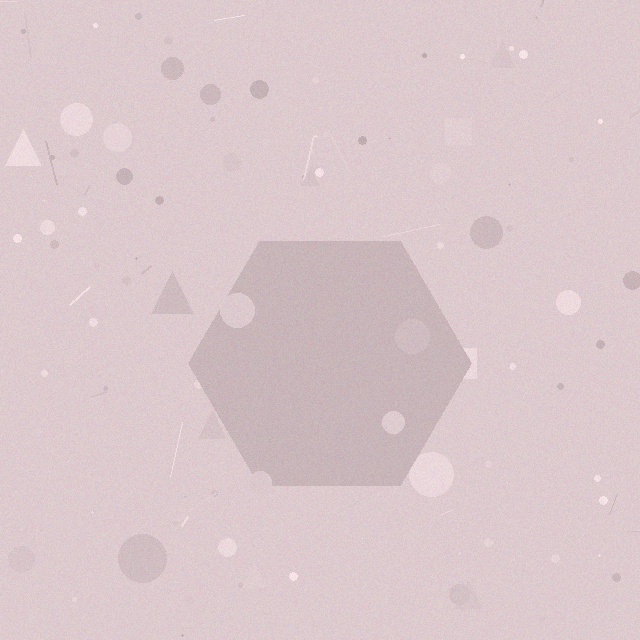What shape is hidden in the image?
A hexagon is hidden in the image.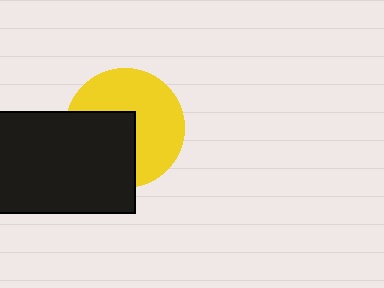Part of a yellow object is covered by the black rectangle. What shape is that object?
It is a circle.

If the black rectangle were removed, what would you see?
You would see the complete yellow circle.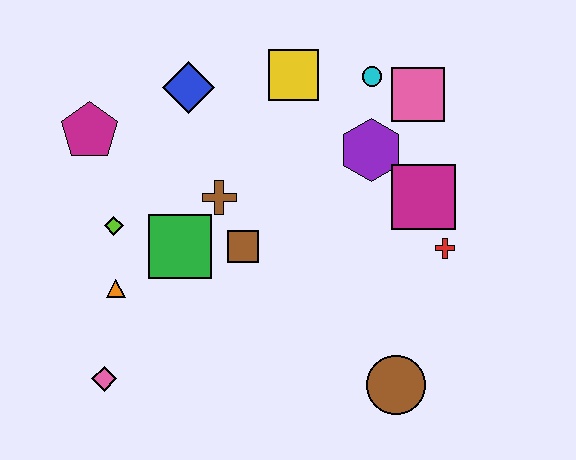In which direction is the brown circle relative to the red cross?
The brown circle is below the red cross.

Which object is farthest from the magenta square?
The pink diamond is farthest from the magenta square.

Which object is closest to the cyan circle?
The pink square is closest to the cyan circle.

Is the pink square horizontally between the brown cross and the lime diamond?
No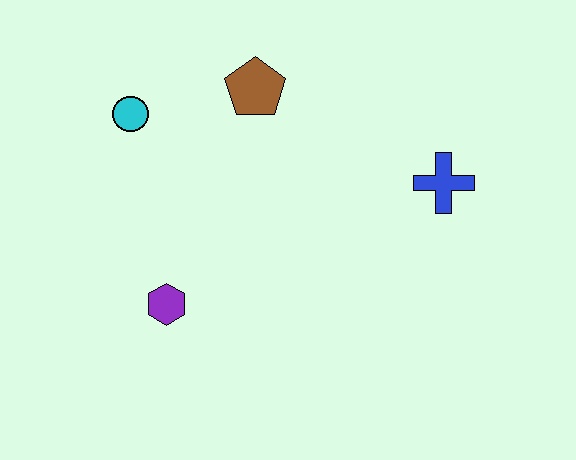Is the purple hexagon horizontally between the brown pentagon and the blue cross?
No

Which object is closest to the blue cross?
The brown pentagon is closest to the blue cross.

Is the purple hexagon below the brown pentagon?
Yes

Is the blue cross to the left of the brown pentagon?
No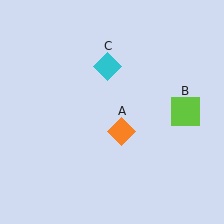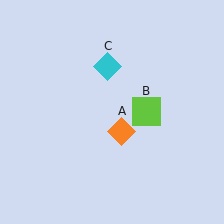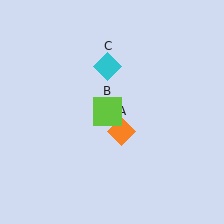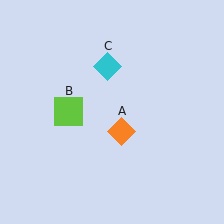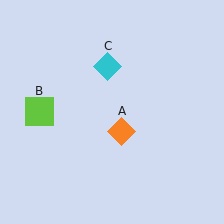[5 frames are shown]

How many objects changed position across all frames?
1 object changed position: lime square (object B).